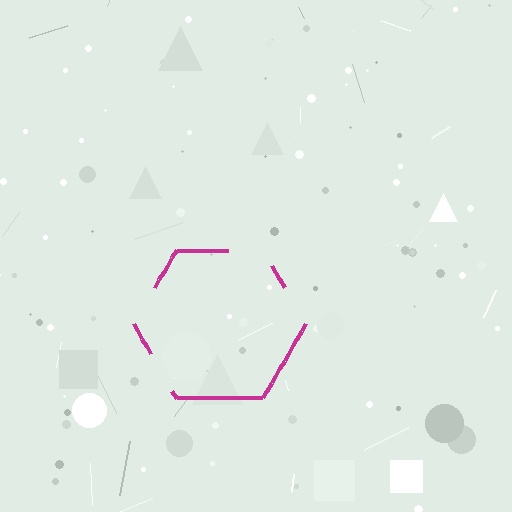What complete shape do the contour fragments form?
The contour fragments form a hexagon.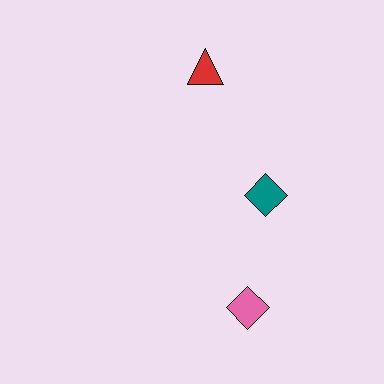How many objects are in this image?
There are 3 objects.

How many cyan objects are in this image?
There are no cyan objects.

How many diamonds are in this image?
There are 2 diamonds.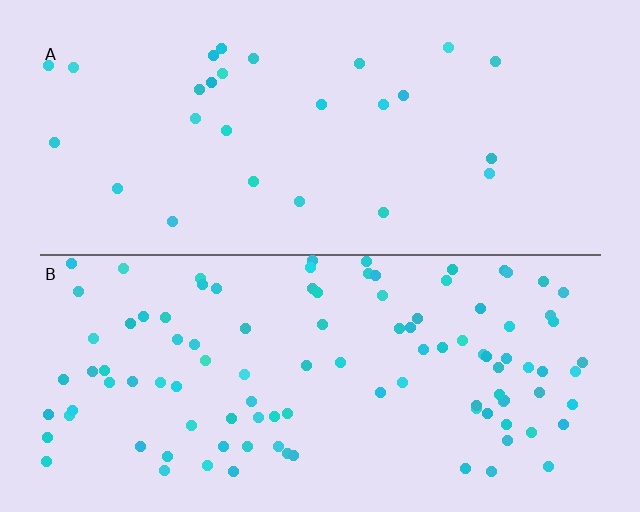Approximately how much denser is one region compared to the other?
Approximately 3.9× — region B over region A.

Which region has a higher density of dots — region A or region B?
B (the bottom).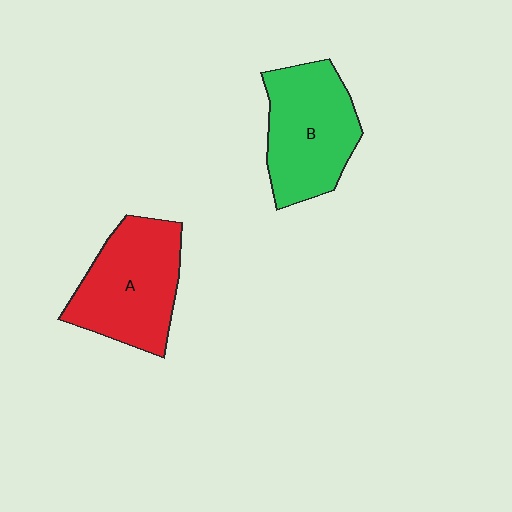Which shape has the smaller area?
Shape B (green).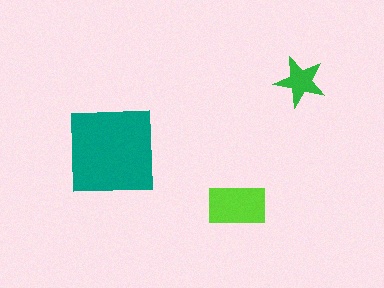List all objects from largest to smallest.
The teal square, the lime rectangle, the green star.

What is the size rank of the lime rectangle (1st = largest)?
2nd.